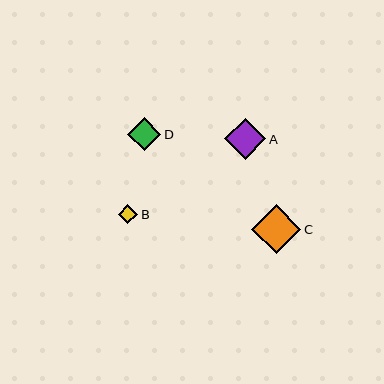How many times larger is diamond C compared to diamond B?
Diamond C is approximately 2.6 times the size of diamond B.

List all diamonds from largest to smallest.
From largest to smallest: C, A, D, B.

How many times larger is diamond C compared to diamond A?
Diamond C is approximately 1.2 times the size of diamond A.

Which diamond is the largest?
Diamond C is the largest with a size of approximately 49 pixels.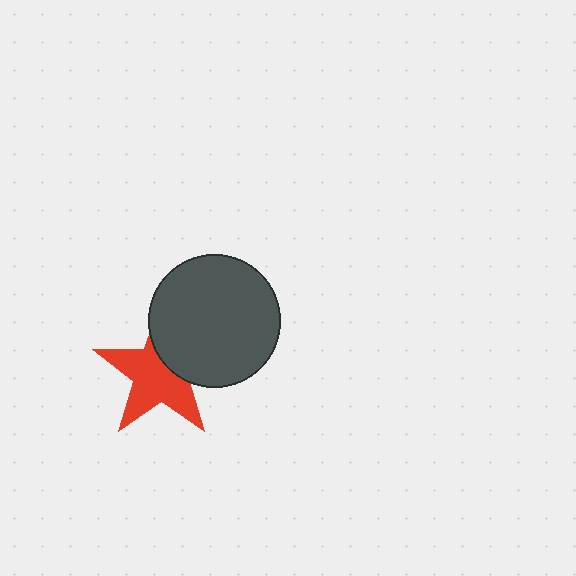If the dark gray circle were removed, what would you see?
You would see the complete red star.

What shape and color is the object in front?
The object in front is a dark gray circle.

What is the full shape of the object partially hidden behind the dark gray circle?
The partially hidden object is a red star.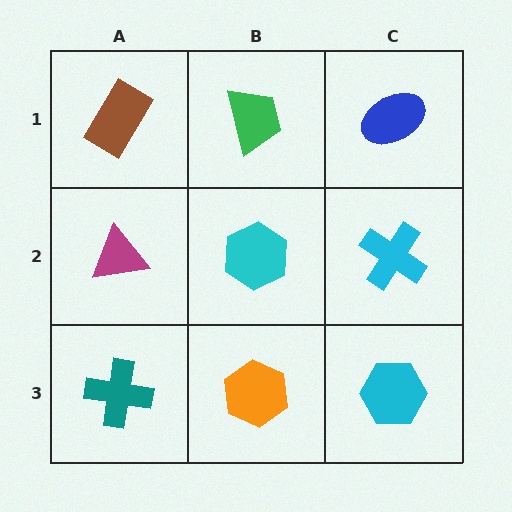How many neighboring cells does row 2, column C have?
3.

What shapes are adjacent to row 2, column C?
A blue ellipse (row 1, column C), a cyan hexagon (row 3, column C), a cyan hexagon (row 2, column B).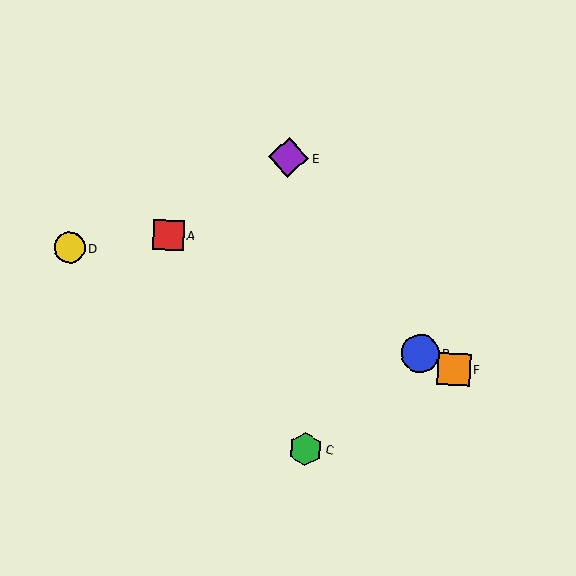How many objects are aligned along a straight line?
3 objects (A, B, F) are aligned along a straight line.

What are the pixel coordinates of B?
Object B is at (420, 353).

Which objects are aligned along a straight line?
Objects A, B, F are aligned along a straight line.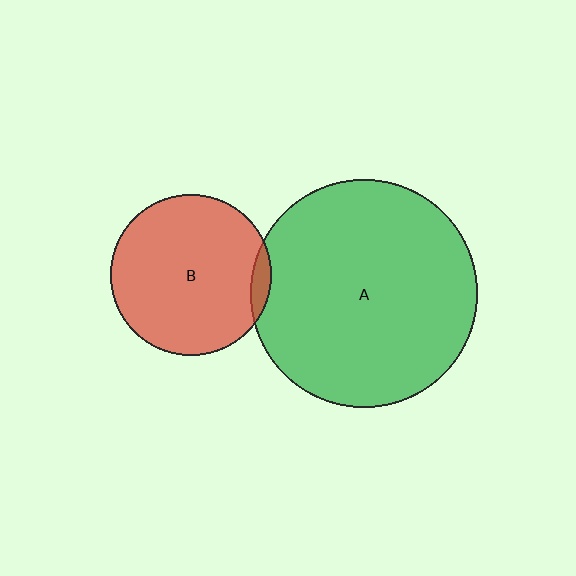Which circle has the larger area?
Circle A (green).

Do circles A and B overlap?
Yes.